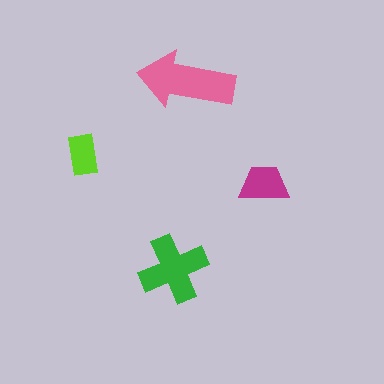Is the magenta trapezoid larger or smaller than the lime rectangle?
Larger.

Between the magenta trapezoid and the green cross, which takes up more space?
The green cross.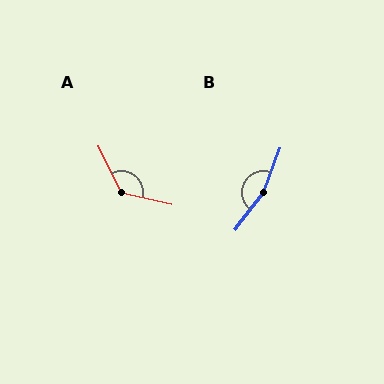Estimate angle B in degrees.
Approximately 162 degrees.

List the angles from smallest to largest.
A (129°), B (162°).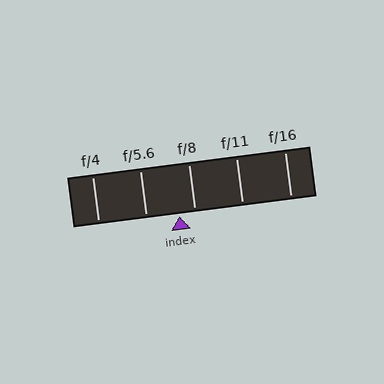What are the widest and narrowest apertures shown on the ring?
The widest aperture shown is f/4 and the narrowest is f/16.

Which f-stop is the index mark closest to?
The index mark is closest to f/8.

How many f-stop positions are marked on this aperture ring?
There are 5 f-stop positions marked.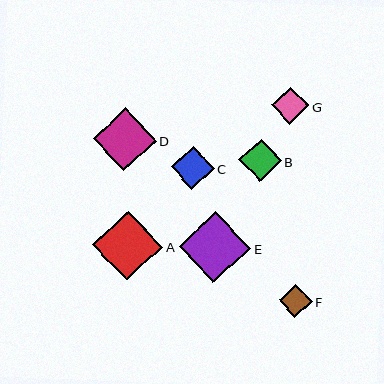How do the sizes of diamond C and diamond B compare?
Diamond C and diamond B are approximately the same size.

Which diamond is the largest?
Diamond E is the largest with a size of approximately 72 pixels.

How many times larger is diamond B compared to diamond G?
Diamond B is approximately 1.1 times the size of diamond G.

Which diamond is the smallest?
Diamond F is the smallest with a size of approximately 32 pixels.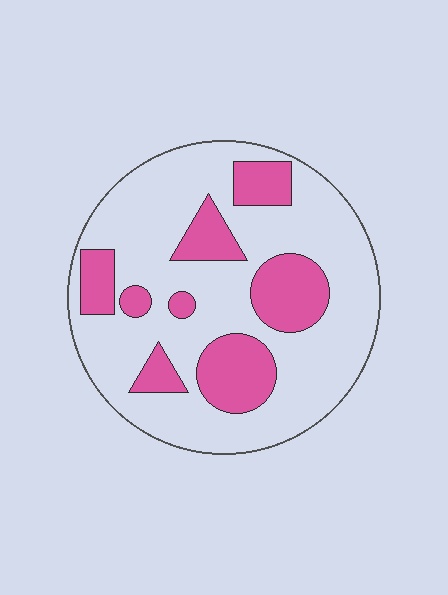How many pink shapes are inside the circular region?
8.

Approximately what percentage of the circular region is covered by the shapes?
Approximately 25%.